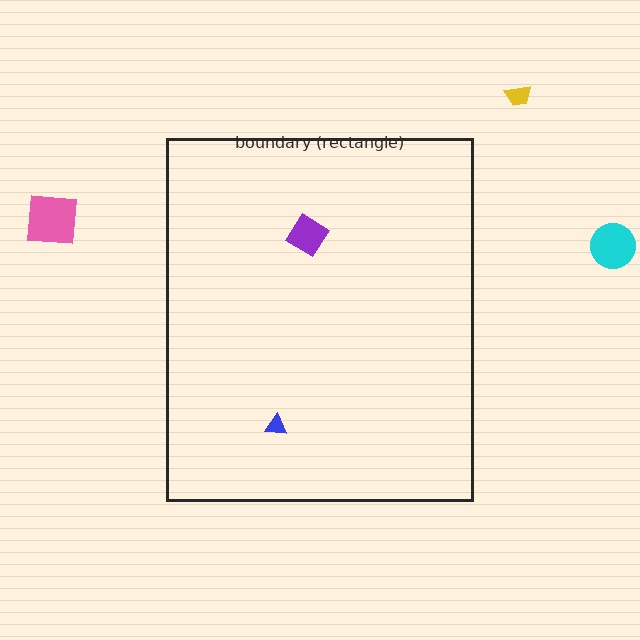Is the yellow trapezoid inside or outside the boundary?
Outside.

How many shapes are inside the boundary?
2 inside, 3 outside.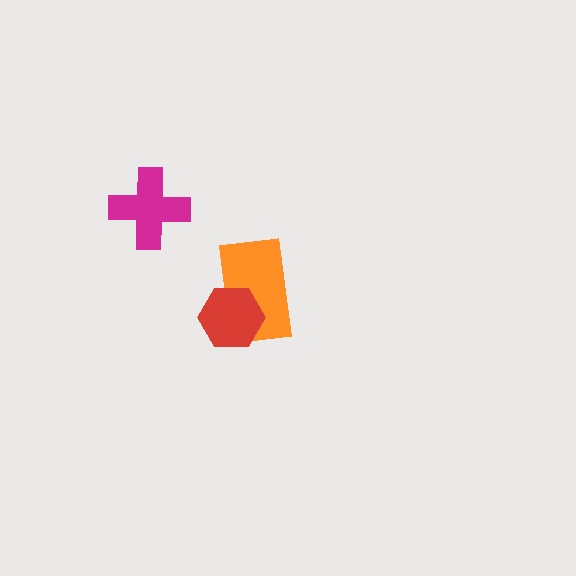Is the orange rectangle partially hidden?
Yes, it is partially covered by another shape.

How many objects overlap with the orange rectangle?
1 object overlaps with the orange rectangle.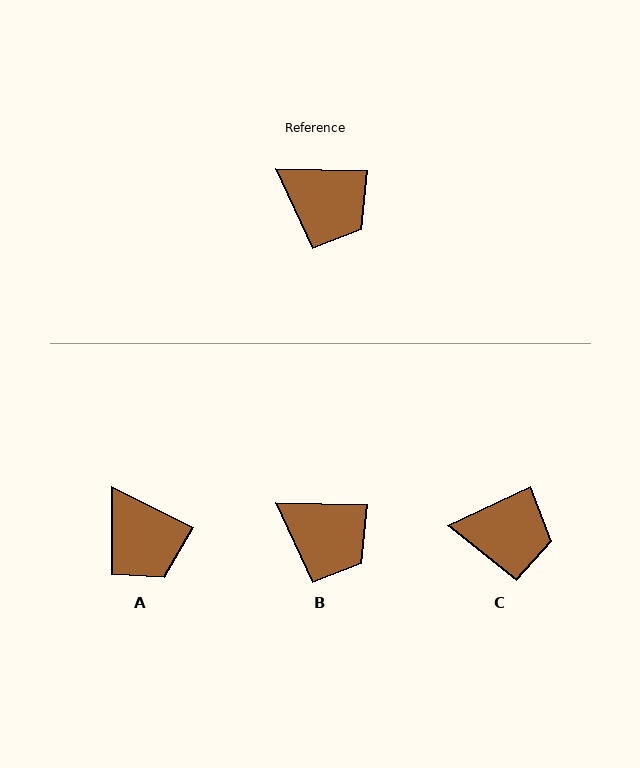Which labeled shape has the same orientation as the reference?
B.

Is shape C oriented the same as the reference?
No, it is off by about 26 degrees.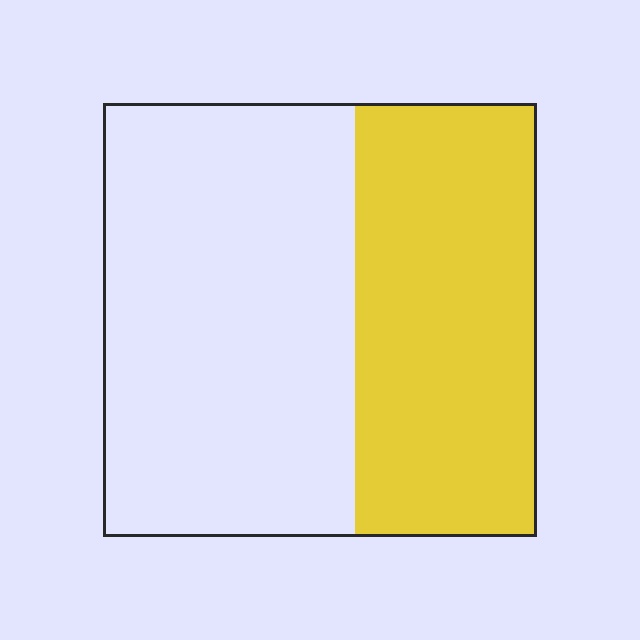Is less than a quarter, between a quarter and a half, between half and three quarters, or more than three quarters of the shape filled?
Between a quarter and a half.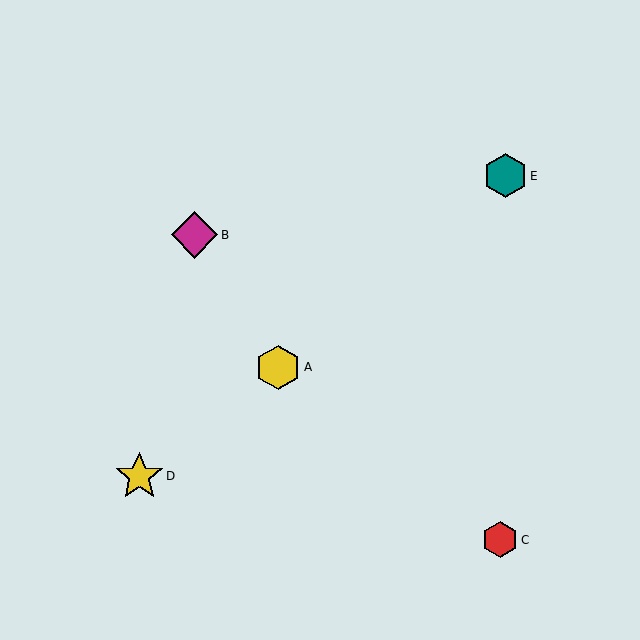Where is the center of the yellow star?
The center of the yellow star is at (139, 476).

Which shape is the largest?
The yellow star (labeled D) is the largest.